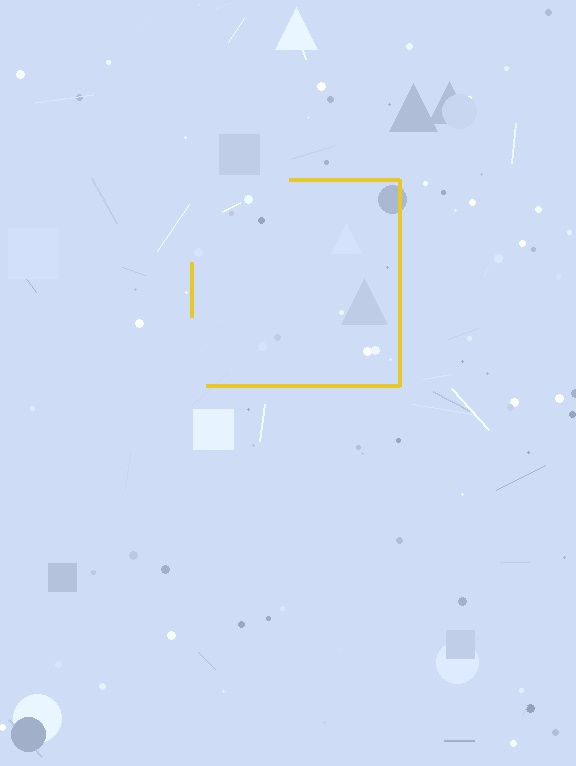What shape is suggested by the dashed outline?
The dashed outline suggests a square.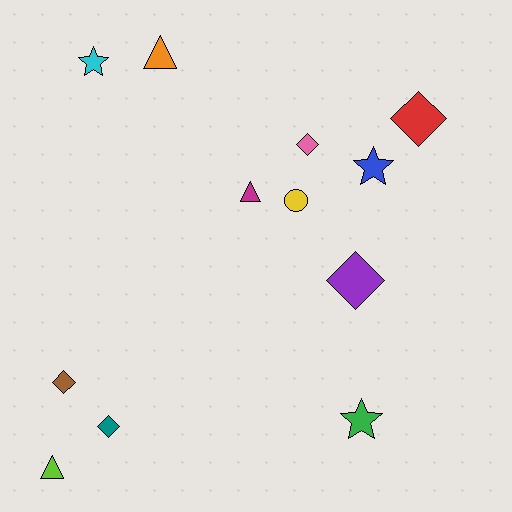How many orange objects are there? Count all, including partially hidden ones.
There is 1 orange object.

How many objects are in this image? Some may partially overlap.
There are 12 objects.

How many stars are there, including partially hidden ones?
There are 3 stars.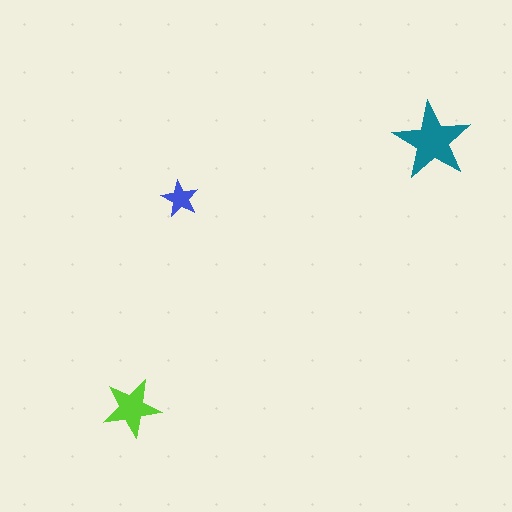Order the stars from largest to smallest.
the teal one, the lime one, the blue one.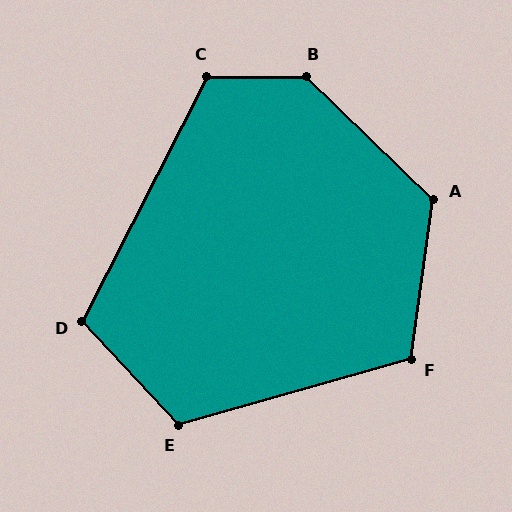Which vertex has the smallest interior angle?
D, at approximately 110 degrees.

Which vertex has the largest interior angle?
B, at approximately 136 degrees.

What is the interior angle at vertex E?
Approximately 117 degrees (obtuse).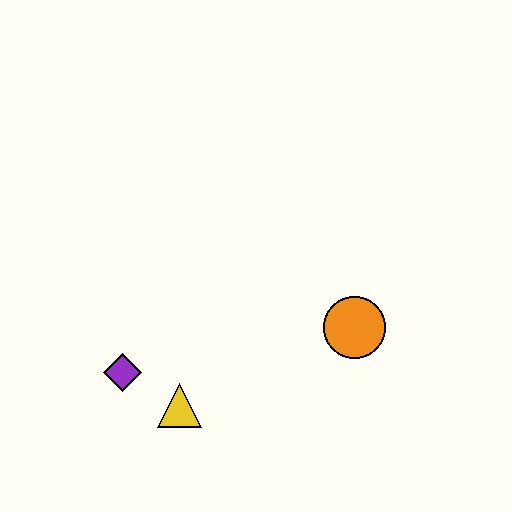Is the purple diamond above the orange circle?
No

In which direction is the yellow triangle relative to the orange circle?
The yellow triangle is to the left of the orange circle.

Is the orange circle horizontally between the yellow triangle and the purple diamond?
No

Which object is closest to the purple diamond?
The yellow triangle is closest to the purple diamond.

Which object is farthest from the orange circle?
The purple diamond is farthest from the orange circle.